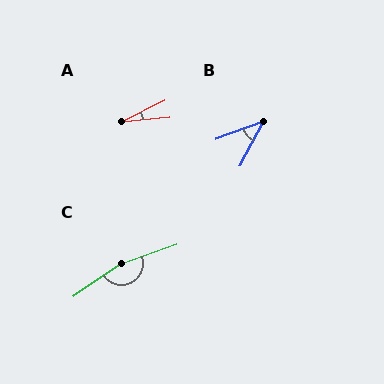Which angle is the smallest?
A, at approximately 21 degrees.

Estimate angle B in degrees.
Approximately 42 degrees.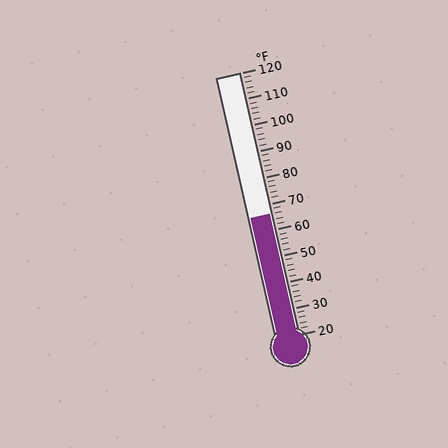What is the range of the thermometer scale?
The thermometer scale ranges from 20°F to 120°F.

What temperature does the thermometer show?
The thermometer shows approximately 66°F.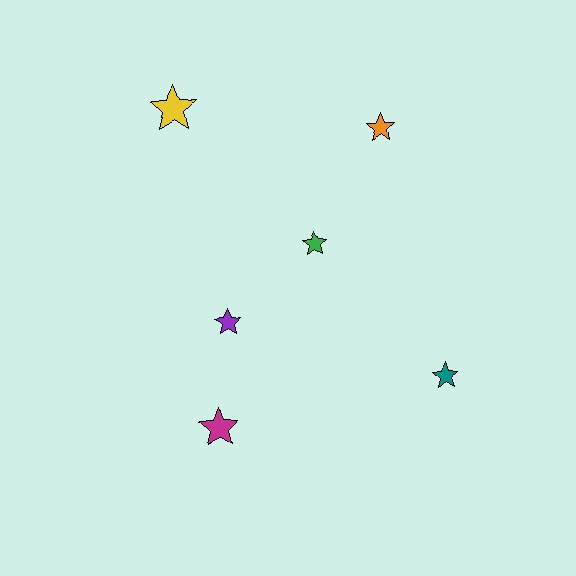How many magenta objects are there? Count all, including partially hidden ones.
There is 1 magenta object.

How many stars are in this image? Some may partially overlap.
There are 6 stars.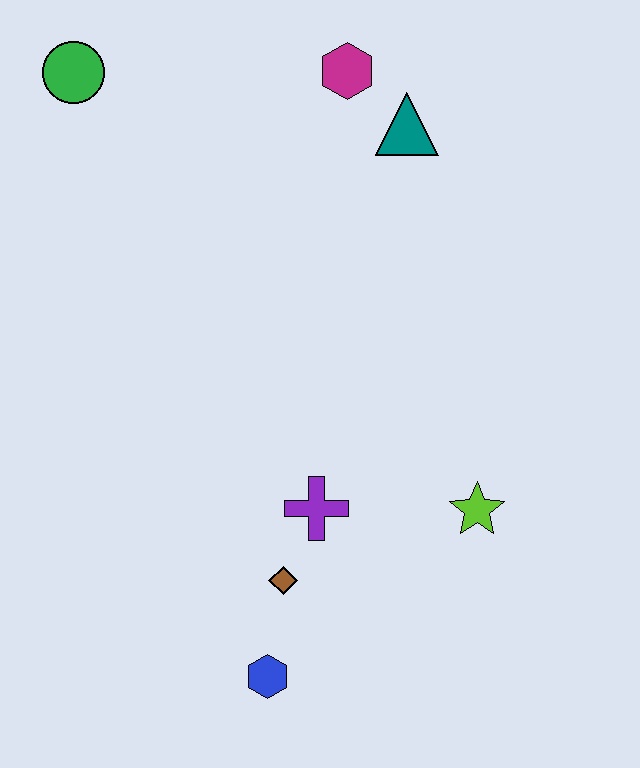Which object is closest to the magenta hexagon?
The teal triangle is closest to the magenta hexagon.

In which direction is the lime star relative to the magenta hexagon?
The lime star is below the magenta hexagon.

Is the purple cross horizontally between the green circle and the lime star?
Yes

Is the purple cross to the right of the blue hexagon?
Yes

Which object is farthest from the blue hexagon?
The green circle is farthest from the blue hexagon.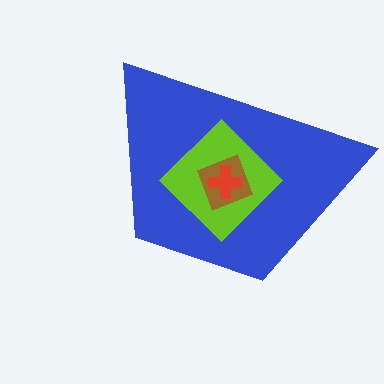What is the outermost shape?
The blue trapezoid.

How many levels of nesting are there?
4.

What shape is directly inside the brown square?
The red cross.